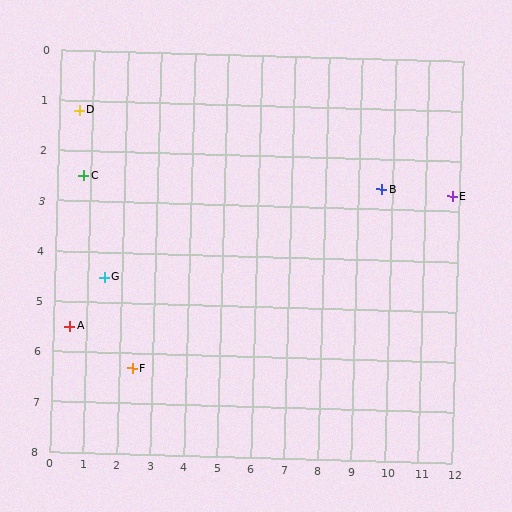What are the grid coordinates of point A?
Point A is at approximately (0.5, 5.5).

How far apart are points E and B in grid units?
Points E and B are about 2.1 grid units apart.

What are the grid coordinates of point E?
Point E is at approximately (11.8, 2.7).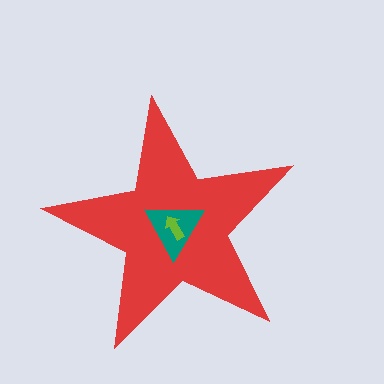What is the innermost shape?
The lime arrow.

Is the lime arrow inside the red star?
Yes.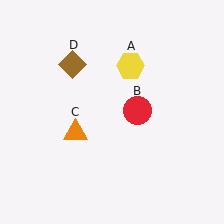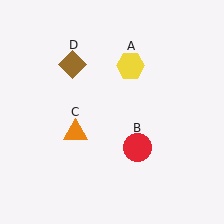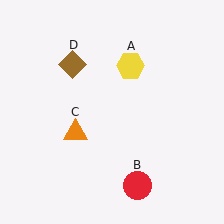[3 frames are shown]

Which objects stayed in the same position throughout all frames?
Yellow hexagon (object A) and orange triangle (object C) and brown diamond (object D) remained stationary.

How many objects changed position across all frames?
1 object changed position: red circle (object B).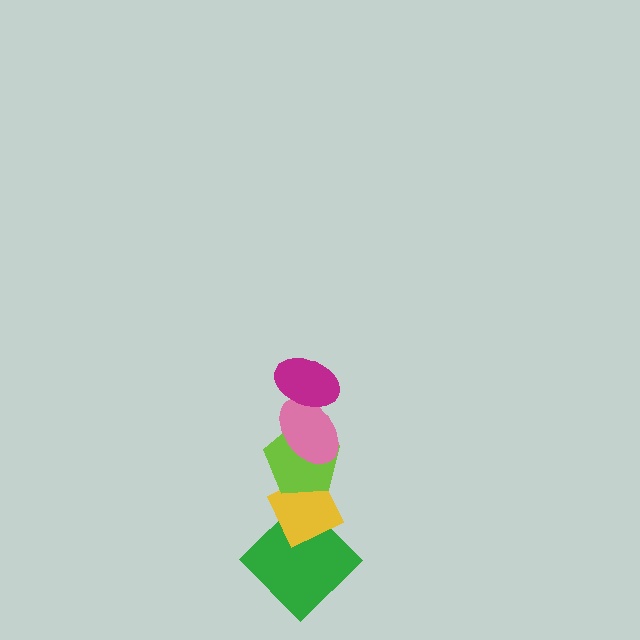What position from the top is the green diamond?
The green diamond is 5th from the top.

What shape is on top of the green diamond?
The yellow diamond is on top of the green diamond.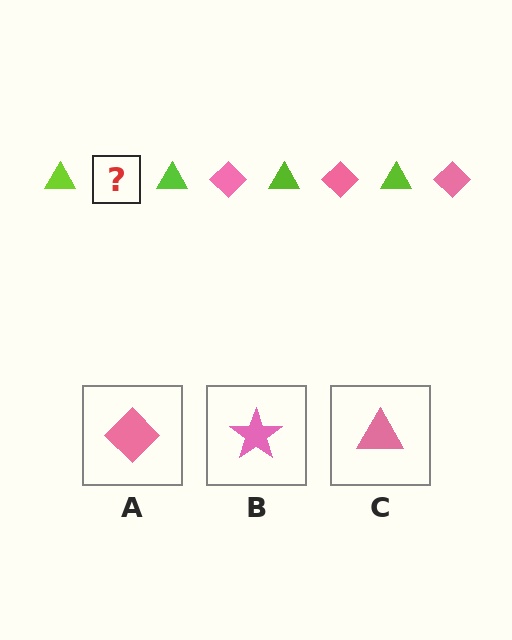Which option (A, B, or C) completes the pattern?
A.